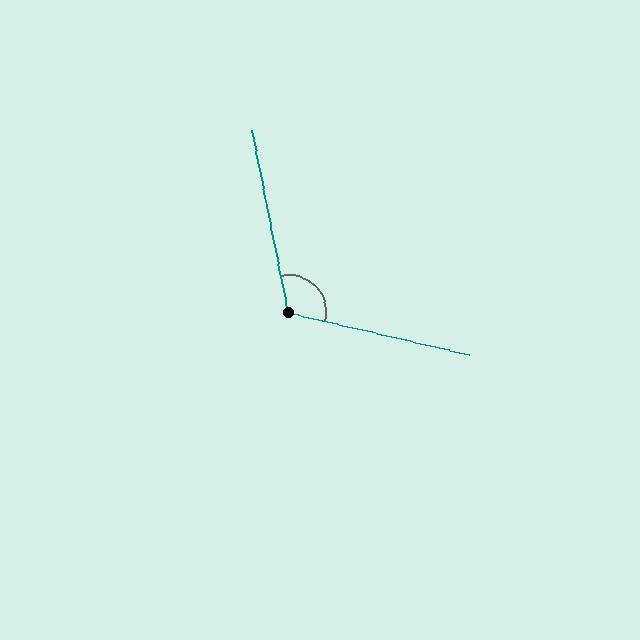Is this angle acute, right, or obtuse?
It is obtuse.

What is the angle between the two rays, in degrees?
Approximately 115 degrees.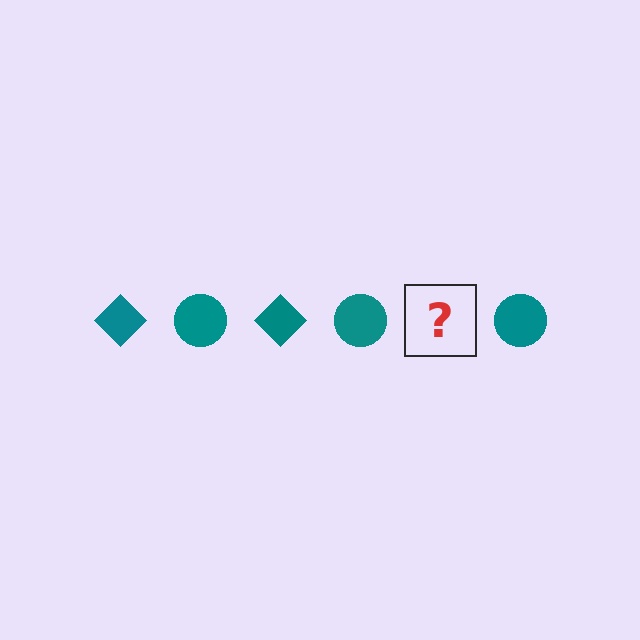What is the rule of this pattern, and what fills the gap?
The rule is that the pattern cycles through diamond, circle shapes in teal. The gap should be filled with a teal diamond.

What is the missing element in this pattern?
The missing element is a teal diamond.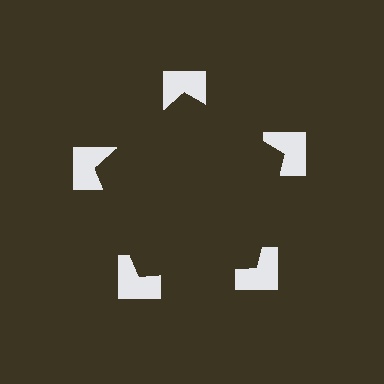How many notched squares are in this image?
There are 5 — one at each vertex of the illusory pentagon.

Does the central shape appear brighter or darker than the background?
It typically appears slightly darker than the background, even though no actual brightness change is drawn.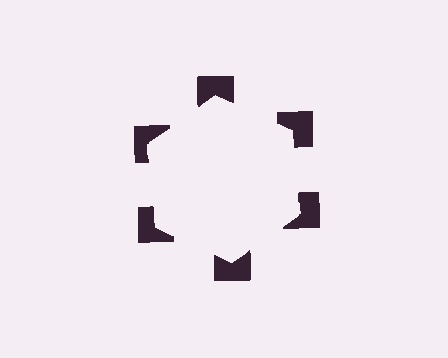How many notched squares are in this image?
There are 6 — one at each vertex of the illusory hexagon.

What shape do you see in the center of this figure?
An illusory hexagon — its edges are inferred from the aligned wedge cuts in the notched squares, not physically drawn.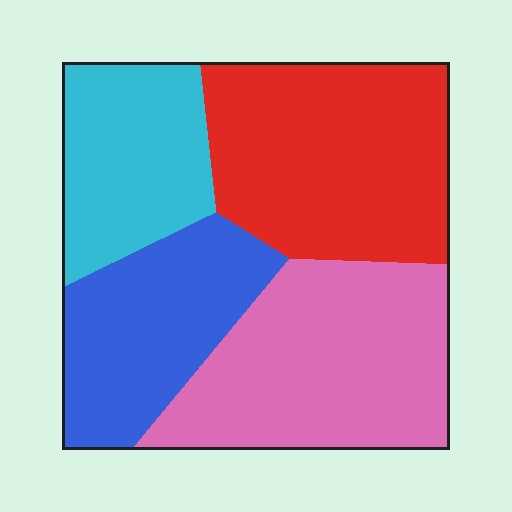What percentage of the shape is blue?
Blue takes up about one fifth (1/5) of the shape.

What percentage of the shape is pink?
Pink covers about 30% of the shape.